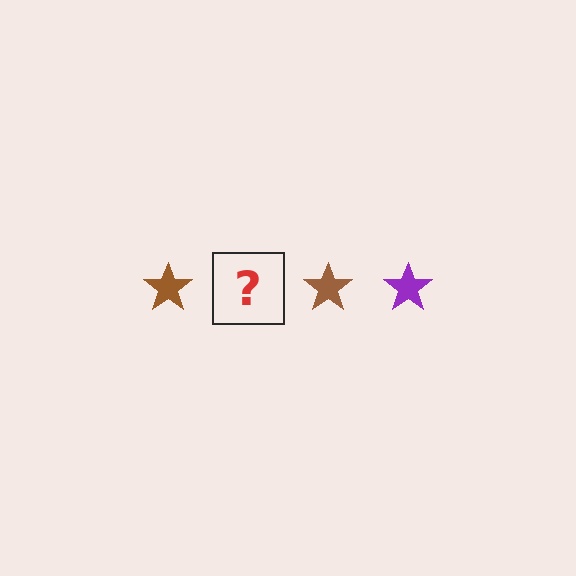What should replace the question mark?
The question mark should be replaced with a purple star.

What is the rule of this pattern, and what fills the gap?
The rule is that the pattern cycles through brown, purple stars. The gap should be filled with a purple star.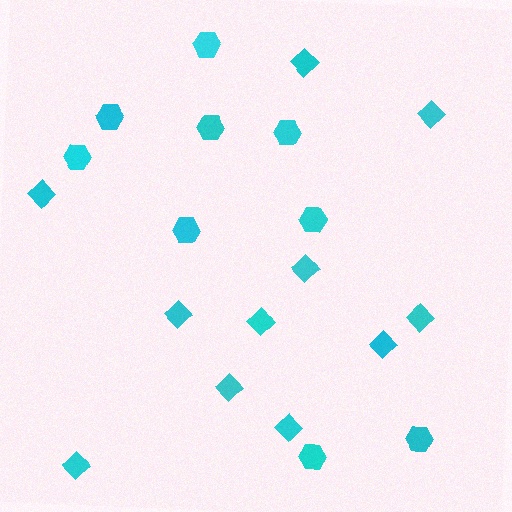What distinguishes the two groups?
There are 2 groups: one group of diamonds (11) and one group of hexagons (9).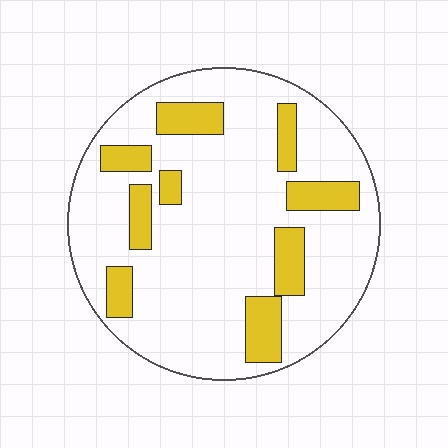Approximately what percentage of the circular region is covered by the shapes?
Approximately 20%.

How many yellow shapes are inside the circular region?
9.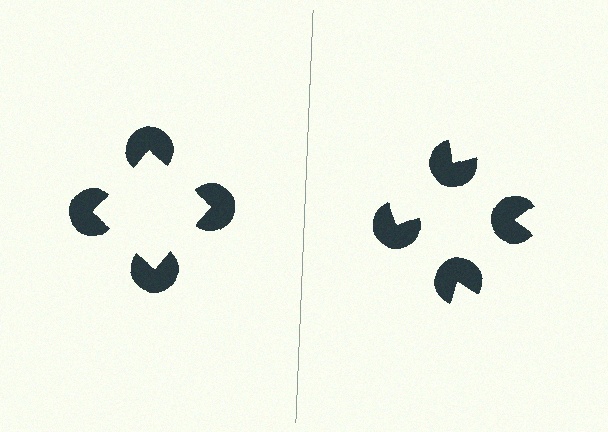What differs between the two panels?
The pac-man discs are positioned identically on both sides; only the wedge orientations differ. On the left they align to a square; on the right they are misaligned.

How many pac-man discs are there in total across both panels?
8 — 4 on each side.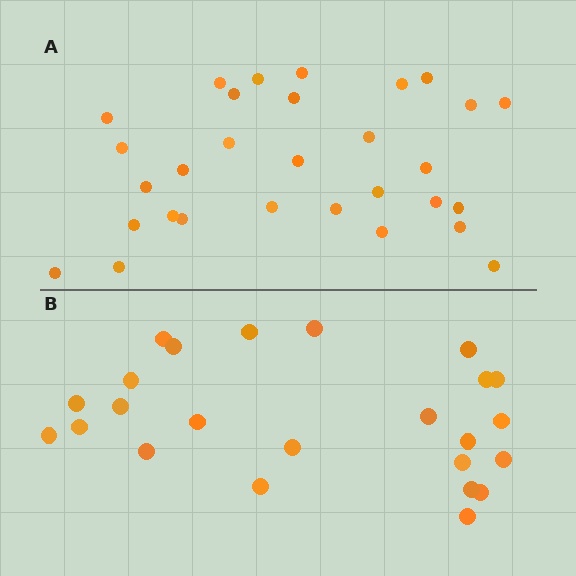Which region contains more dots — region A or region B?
Region A (the top region) has more dots.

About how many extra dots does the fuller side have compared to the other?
Region A has about 6 more dots than region B.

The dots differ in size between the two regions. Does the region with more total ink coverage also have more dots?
No. Region B has more total ink coverage because its dots are larger, but region A actually contains more individual dots. Total area can be misleading — the number of items is what matters here.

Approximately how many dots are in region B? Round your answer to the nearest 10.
About 20 dots. (The exact count is 24, which rounds to 20.)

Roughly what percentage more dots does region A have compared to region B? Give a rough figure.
About 25% more.